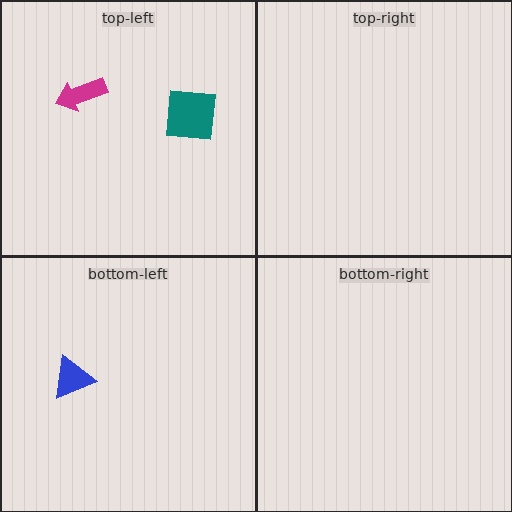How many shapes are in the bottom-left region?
1.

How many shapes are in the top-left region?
2.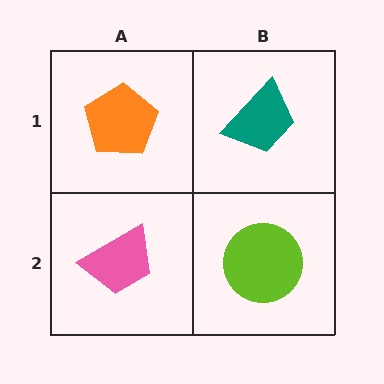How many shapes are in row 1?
2 shapes.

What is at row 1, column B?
A teal trapezoid.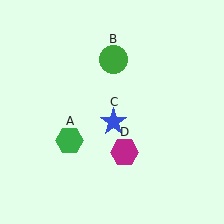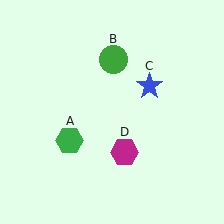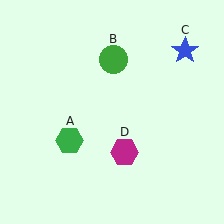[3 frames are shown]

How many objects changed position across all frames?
1 object changed position: blue star (object C).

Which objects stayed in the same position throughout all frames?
Green hexagon (object A) and green circle (object B) and magenta hexagon (object D) remained stationary.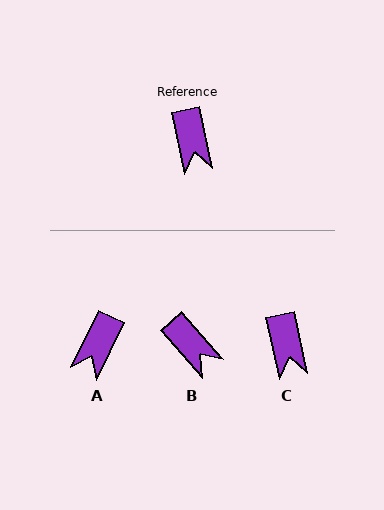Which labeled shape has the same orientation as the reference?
C.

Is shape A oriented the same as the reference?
No, it is off by about 38 degrees.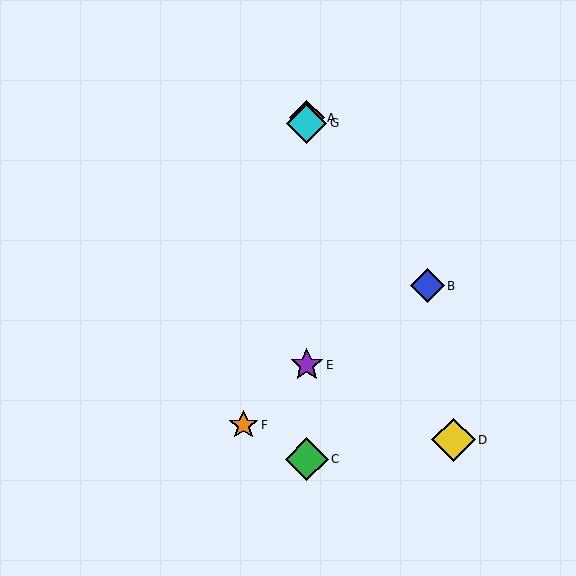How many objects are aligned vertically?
4 objects (A, C, E, G) are aligned vertically.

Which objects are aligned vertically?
Objects A, C, E, G are aligned vertically.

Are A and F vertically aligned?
No, A is at x≈307 and F is at x≈244.